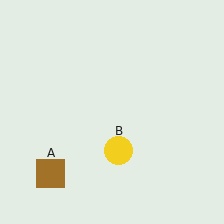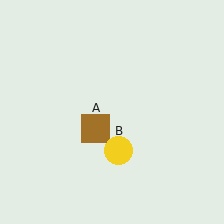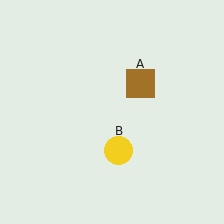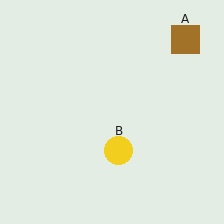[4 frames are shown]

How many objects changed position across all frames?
1 object changed position: brown square (object A).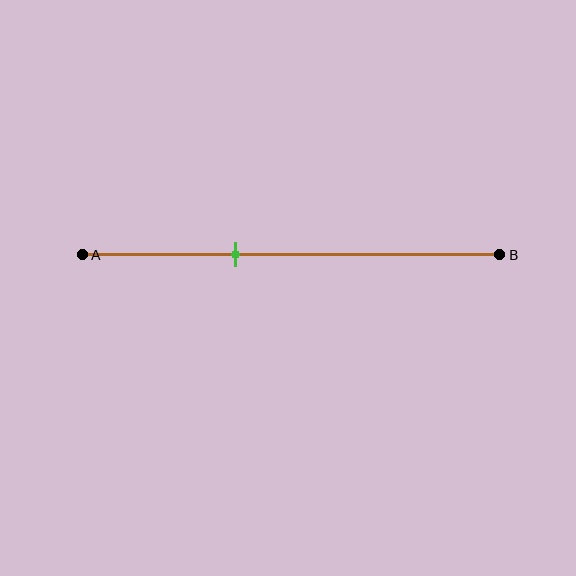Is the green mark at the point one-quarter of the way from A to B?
No, the mark is at about 35% from A, not at the 25% one-quarter point.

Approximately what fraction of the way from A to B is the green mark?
The green mark is approximately 35% of the way from A to B.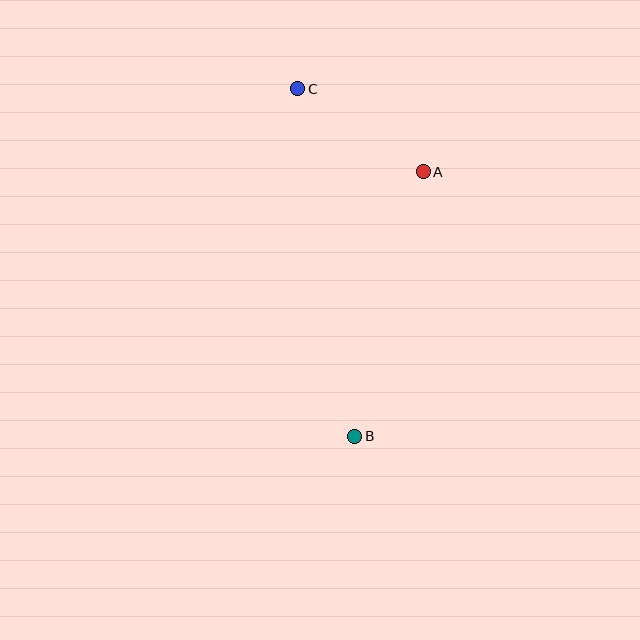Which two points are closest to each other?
Points A and C are closest to each other.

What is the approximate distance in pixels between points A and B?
The distance between A and B is approximately 273 pixels.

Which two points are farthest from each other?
Points B and C are farthest from each other.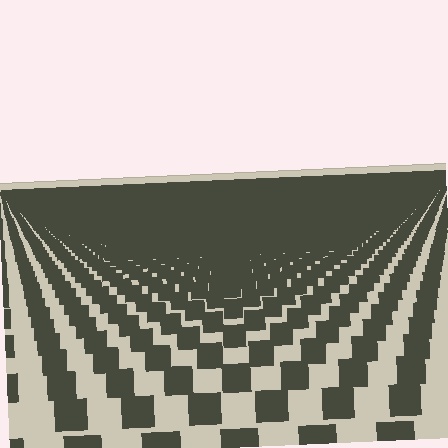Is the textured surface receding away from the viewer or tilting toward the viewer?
The surface is receding away from the viewer. Texture elements get smaller and denser toward the top.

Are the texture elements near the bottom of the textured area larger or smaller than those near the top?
Larger. Near the bottom, elements are closer to the viewer and appear at a bigger on-screen size.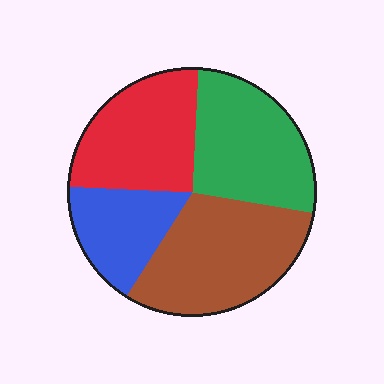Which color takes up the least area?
Blue, at roughly 15%.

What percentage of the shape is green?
Green covers around 25% of the shape.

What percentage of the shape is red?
Red takes up between a quarter and a half of the shape.